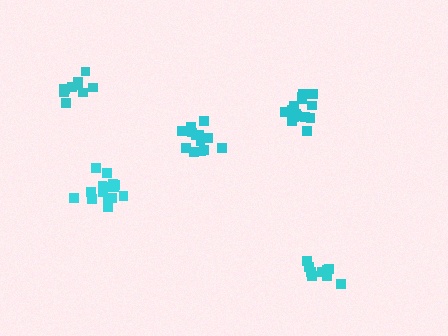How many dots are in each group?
Group 1: 14 dots, Group 2: 15 dots, Group 3: 9 dots, Group 4: 10 dots, Group 5: 15 dots (63 total).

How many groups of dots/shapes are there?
There are 5 groups.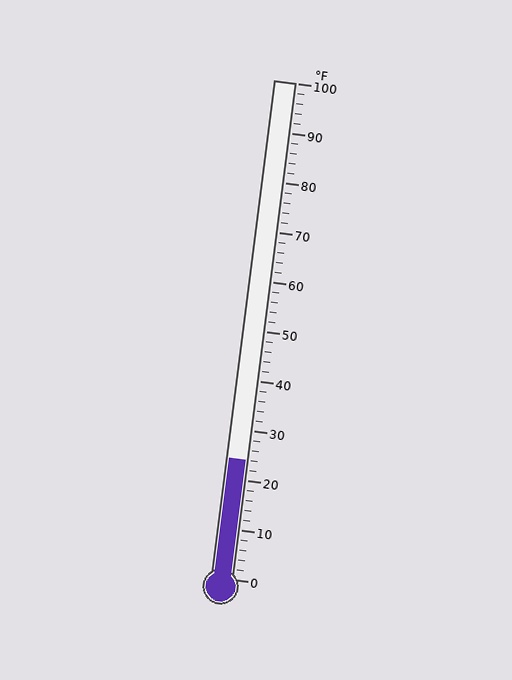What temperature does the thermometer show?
The thermometer shows approximately 24°F.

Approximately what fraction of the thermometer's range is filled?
The thermometer is filled to approximately 25% of its range.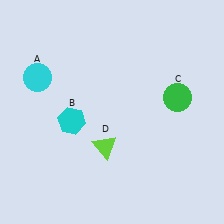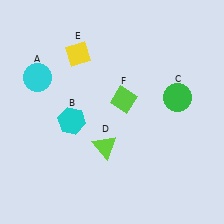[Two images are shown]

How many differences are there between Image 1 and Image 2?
There are 2 differences between the two images.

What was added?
A yellow diamond (E), a lime diamond (F) were added in Image 2.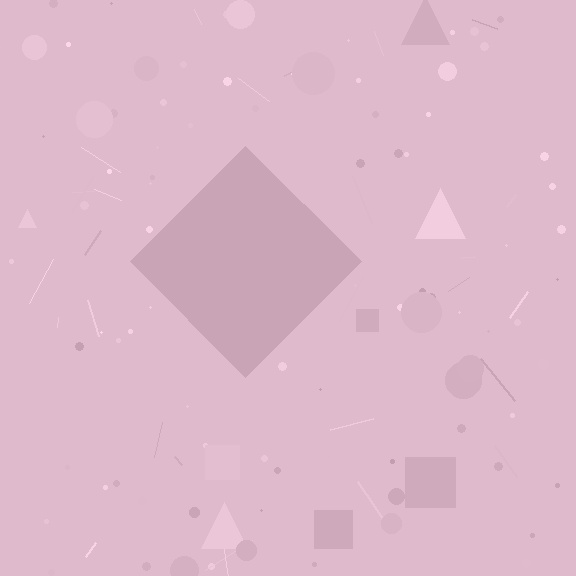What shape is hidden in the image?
A diamond is hidden in the image.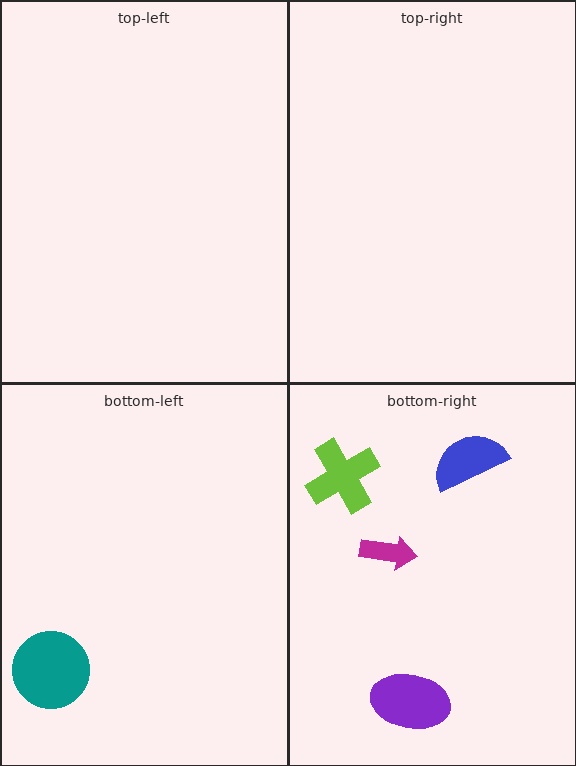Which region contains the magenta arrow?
The bottom-right region.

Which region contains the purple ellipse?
The bottom-right region.